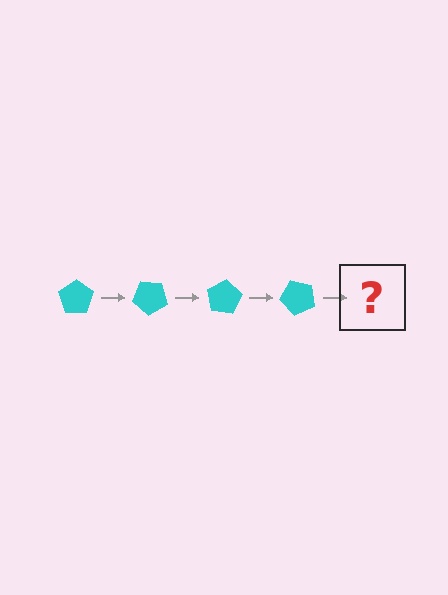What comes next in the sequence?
The next element should be a cyan pentagon rotated 160 degrees.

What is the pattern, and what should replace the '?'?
The pattern is that the pentagon rotates 40 degrees each step. The '?' should be a cyan pentagon rotated 160 degrees.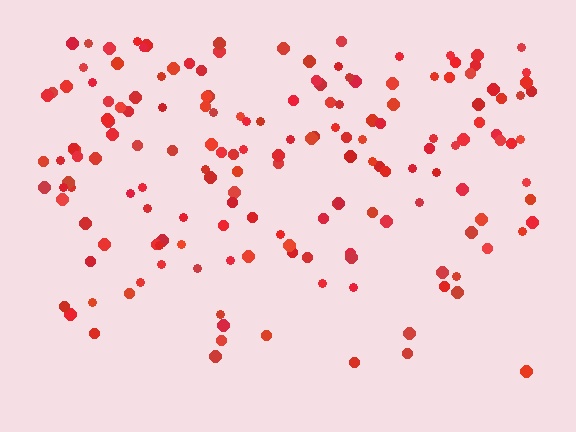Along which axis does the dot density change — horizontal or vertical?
Vertical.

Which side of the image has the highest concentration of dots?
The top.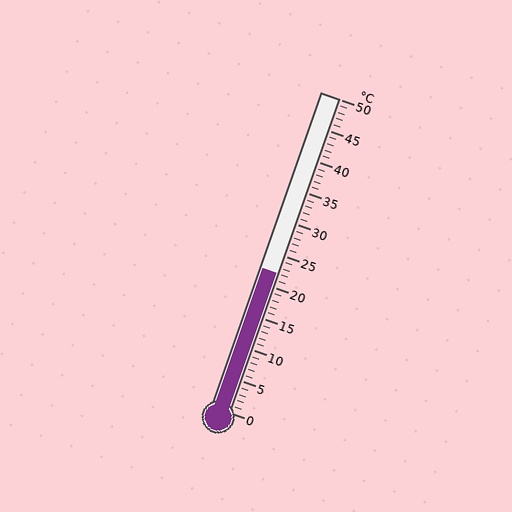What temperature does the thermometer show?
The thermometer shows approximately 22°C.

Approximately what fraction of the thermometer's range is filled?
The thermometer is filled to approximately 45% of its range.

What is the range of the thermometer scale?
The thermometer scale ranges from 0°C to 50°C.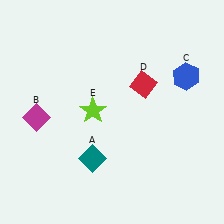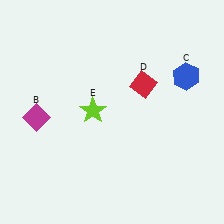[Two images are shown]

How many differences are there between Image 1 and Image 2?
There is 1 difference between the two images.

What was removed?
The teal diamond (A) was removed in Image 2.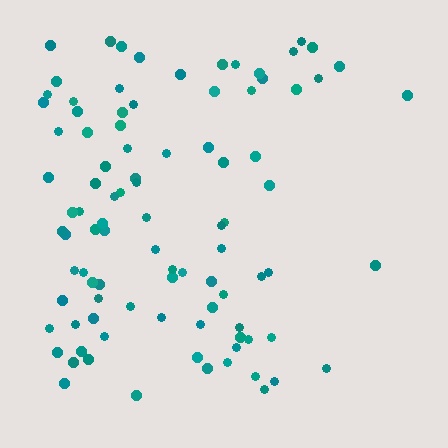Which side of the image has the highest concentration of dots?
The left.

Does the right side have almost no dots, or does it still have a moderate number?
Still a moderate number, just noticeably fewer than the left.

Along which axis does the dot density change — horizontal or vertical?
Horizontal.